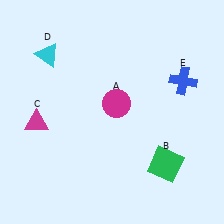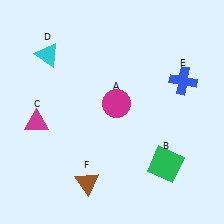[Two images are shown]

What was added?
A brown triangle (F) was added in Image 2.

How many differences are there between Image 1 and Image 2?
There is 1 difference between the two images.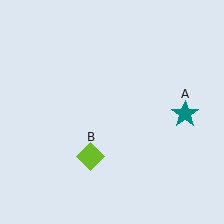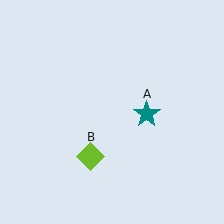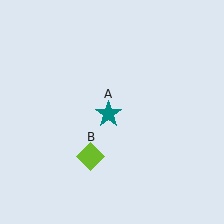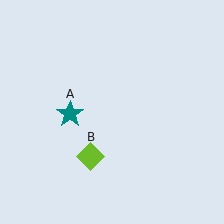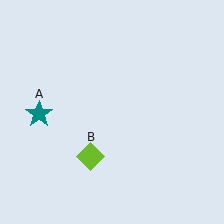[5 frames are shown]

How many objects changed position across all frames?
1 object changed position: teal star (object A).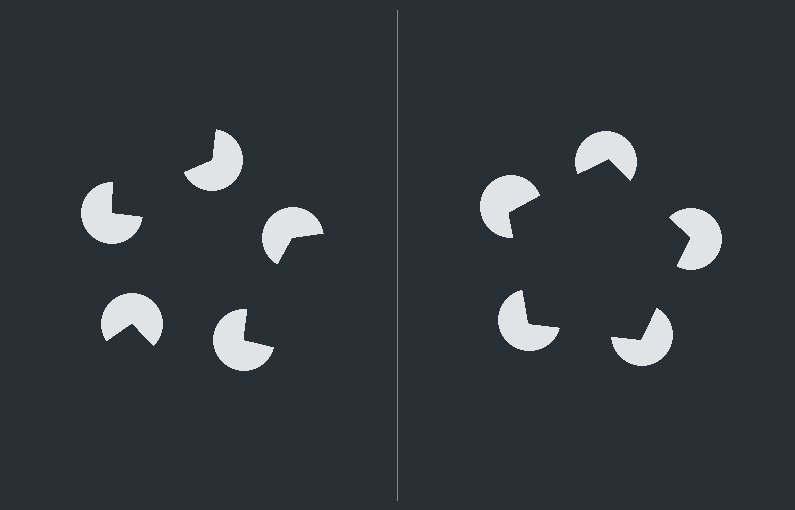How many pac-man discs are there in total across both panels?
10 — 5 on each side.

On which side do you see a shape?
An illusory pentagon appears on the right side. On the left side the wedge cuts are rotated, so no coherent shape forms.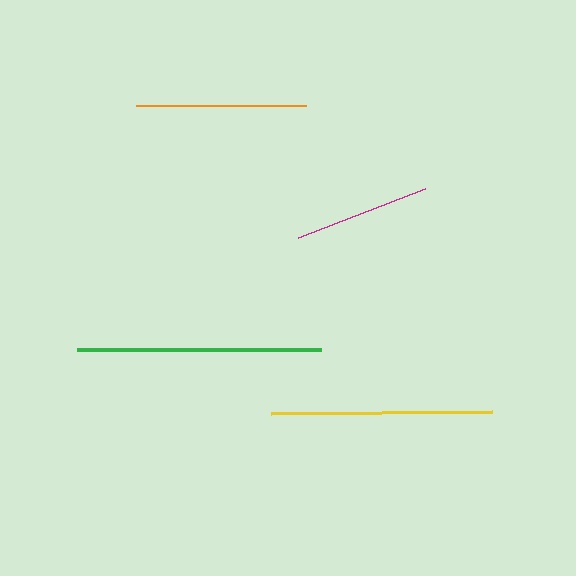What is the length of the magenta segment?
The magenta segment is approximately 136 pixels long.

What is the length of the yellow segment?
The yellow segment is approximately 221 pixels long.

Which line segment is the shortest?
The magenta line is the shortest at approximately 136 pixels.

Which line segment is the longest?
The green line is the longest at approximately 244 pixels.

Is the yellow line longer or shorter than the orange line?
The yellow line is longer than the orange line.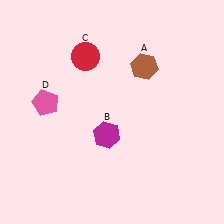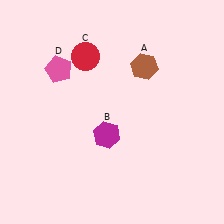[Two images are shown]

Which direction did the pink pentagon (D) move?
The pink pentagon (D) moved up.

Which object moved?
The pink pentagon (D) moved up.